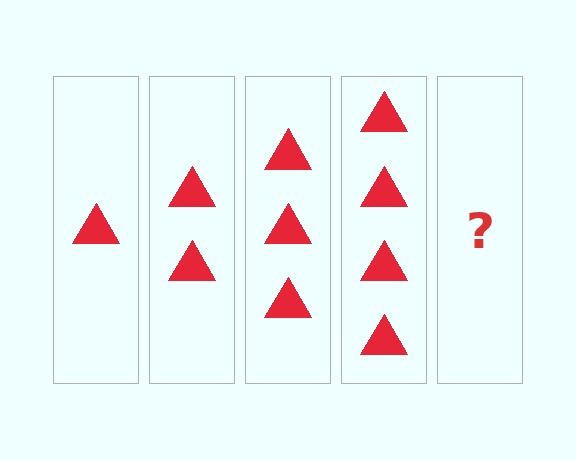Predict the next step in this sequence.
The next step is 5 triangles.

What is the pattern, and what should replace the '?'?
The pattern is that each step adds one more triangle. The '?' should be 5 triangles.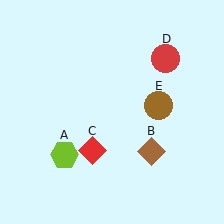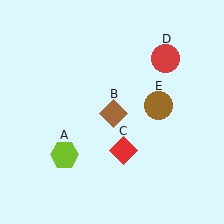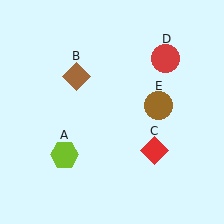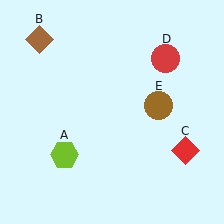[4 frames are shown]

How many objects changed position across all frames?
2 objects changed position: brown diamond (object B), red diamond (object C).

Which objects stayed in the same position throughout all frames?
Lime hexagon (object A) and red circle (object D) and brown circle (object E) remained stationary.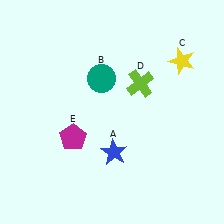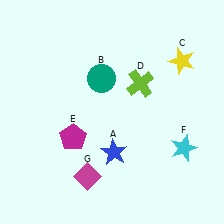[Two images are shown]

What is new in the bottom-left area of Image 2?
A magenta diamond (G) was added in the bottom-left area of Image 2.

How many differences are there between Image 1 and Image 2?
There are 2 differences between the two images.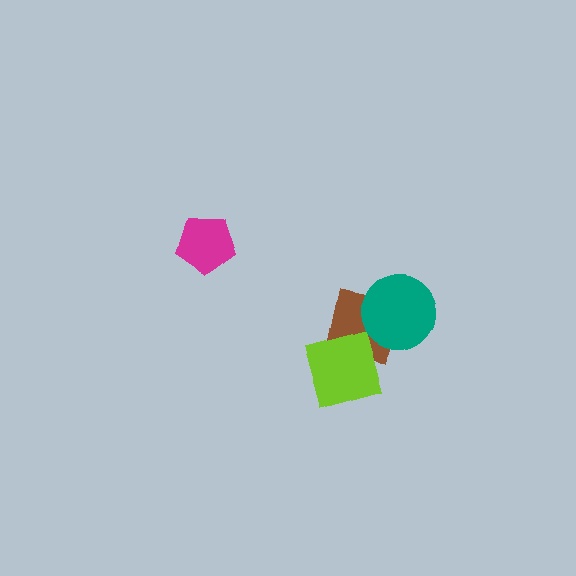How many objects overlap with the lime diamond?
1 object overlaps with the lime diamond.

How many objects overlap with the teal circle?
1 object overlaps with the teal circle.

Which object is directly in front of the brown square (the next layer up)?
The lime diamond is directly in front of the brown square.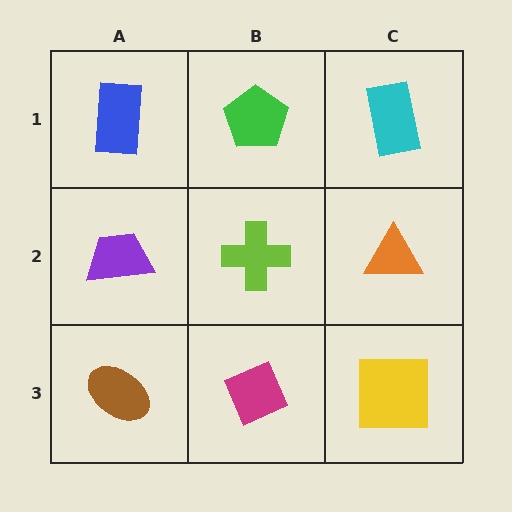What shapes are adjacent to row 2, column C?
A cyan rectangle (row 1, column C), a yellow square (row 3, column C), a lime cross (row 2, column B).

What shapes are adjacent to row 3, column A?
A purple trapezoid (row 2, column A), a magenta diamond (row 3, column B).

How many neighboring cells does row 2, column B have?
4.